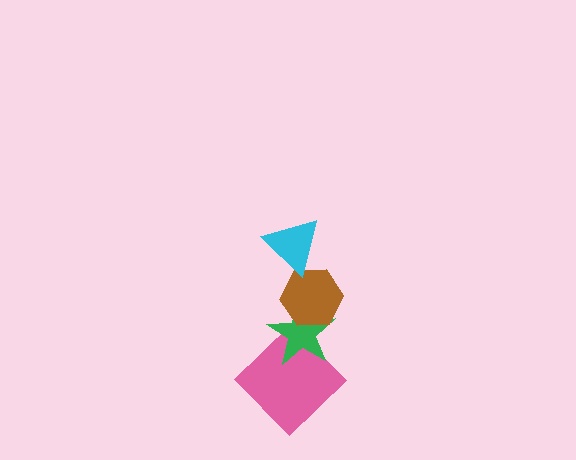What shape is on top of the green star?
The brown hexagon is on top of the green star.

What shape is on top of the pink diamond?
The green star is on top of the pink diamond.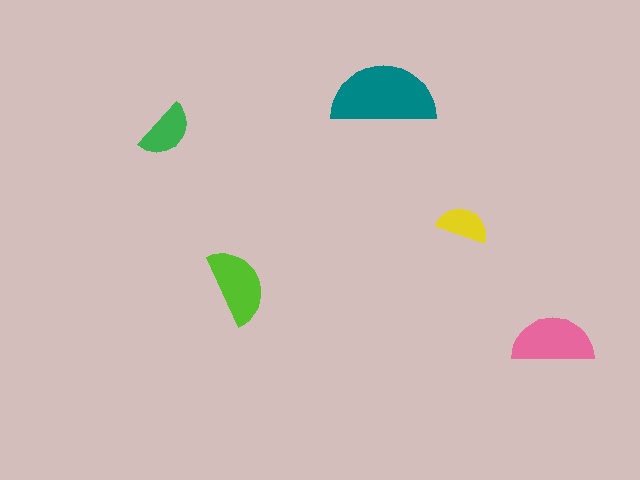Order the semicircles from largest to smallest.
the teal one, the pink one, the lime one, the green one, the yellow one.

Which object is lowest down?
The pink semicircle is bottommost.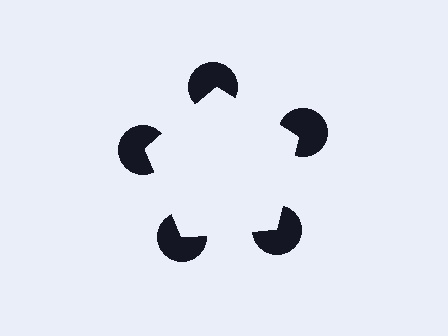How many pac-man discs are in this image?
There are 5 — one at each vertex of the illusory pentagon.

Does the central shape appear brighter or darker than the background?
It typically appears slightly brighter than the background, even though no actual brightness change is drawn.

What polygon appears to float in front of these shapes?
An illusory pentagon — its edges are inferred from the aligned wedge cuts in the pac-man discs, not physically drawn.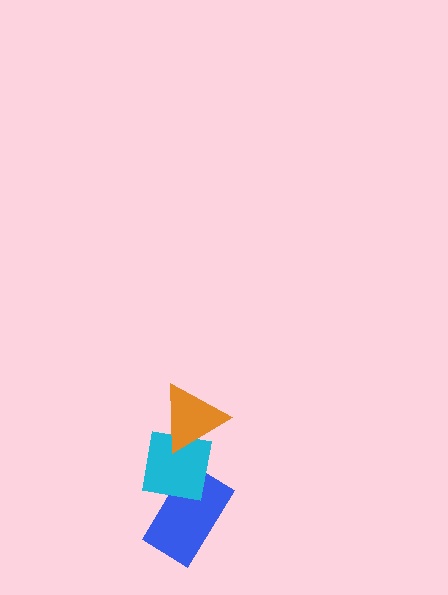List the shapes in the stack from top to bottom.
From top to bottom: the orange triangle, the cyan square, the blue rectangle.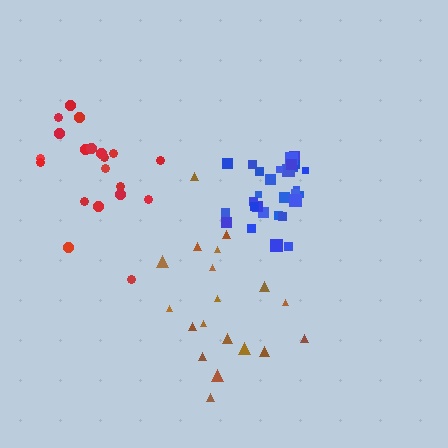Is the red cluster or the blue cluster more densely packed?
Blue.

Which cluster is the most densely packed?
Blue.